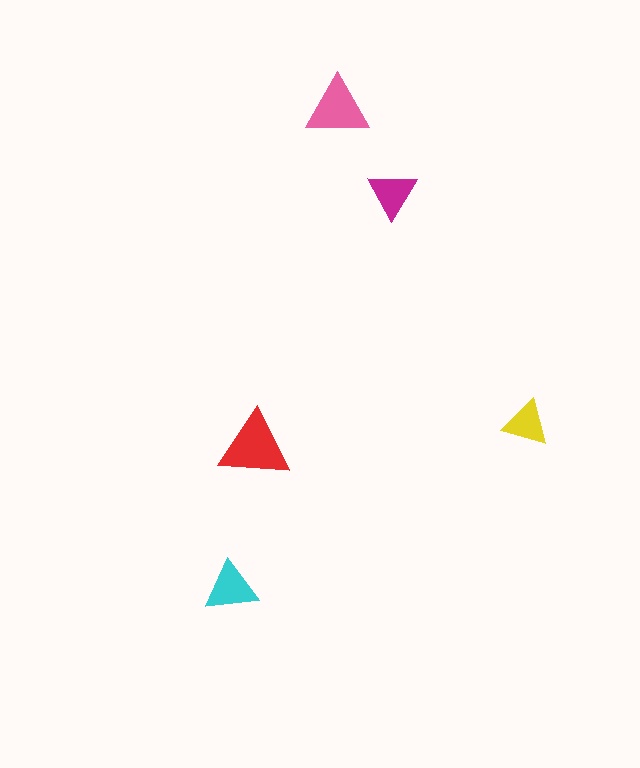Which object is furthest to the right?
The yellow triangle is rightmost.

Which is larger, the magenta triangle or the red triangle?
The red one.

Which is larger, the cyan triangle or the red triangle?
The red one.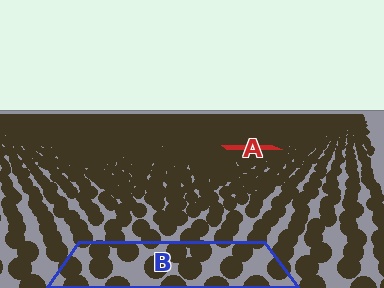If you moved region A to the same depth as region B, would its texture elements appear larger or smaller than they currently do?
They would appear larger. At a closer depth, the same texture elements are projected at a bigger on-screen size.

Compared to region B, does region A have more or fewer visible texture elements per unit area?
Region A has more texture elements per unit area — they are packed more densely because it is farther away.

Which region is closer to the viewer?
Region B is closer. The texture elements there are larger and more spread out.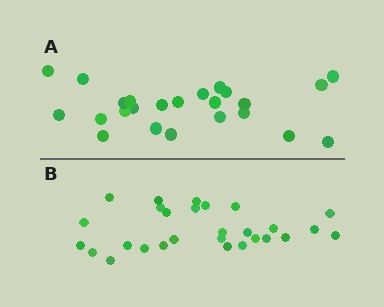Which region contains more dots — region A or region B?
Region B (the bottom region) has more dots.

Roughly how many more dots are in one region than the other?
Region B has about 4 more dots than region A.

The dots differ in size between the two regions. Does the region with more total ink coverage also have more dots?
No. Region A has more total ink coverage because its dots are larger, but region B actually contains more individual dots. Total area can be misleading — the number of items is what matters here.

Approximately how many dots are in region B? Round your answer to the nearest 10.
About 30 dots. (The exact count is 28, which rounds to 30.)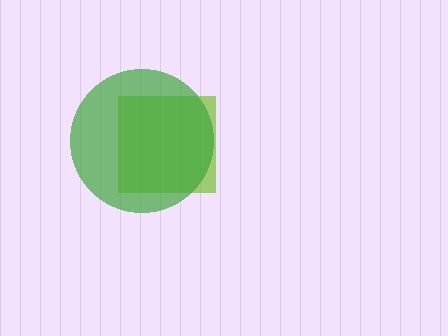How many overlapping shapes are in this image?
There are 2 overlapping shapes in the image.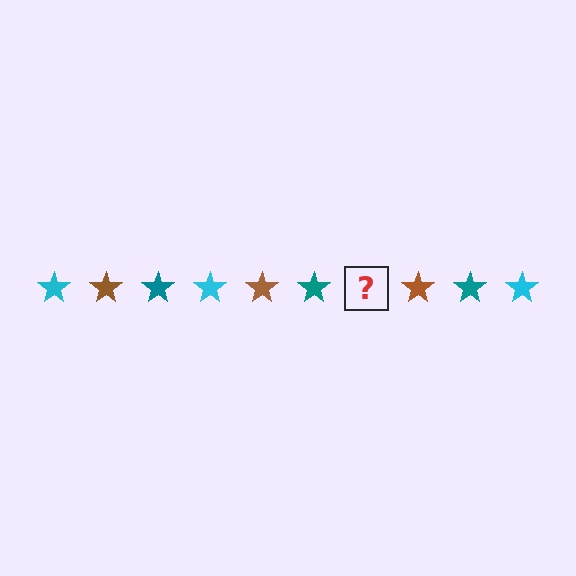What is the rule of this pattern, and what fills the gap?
The rule is that the pattern cycles through cyan, brown, teal stars. The gap should be filled with a cyan star.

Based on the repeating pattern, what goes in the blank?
The blank should be a cyan star.